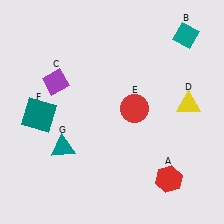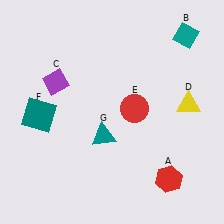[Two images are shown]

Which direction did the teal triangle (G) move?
The teal triangle (G) moved right.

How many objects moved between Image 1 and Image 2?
1 object moved between the two images.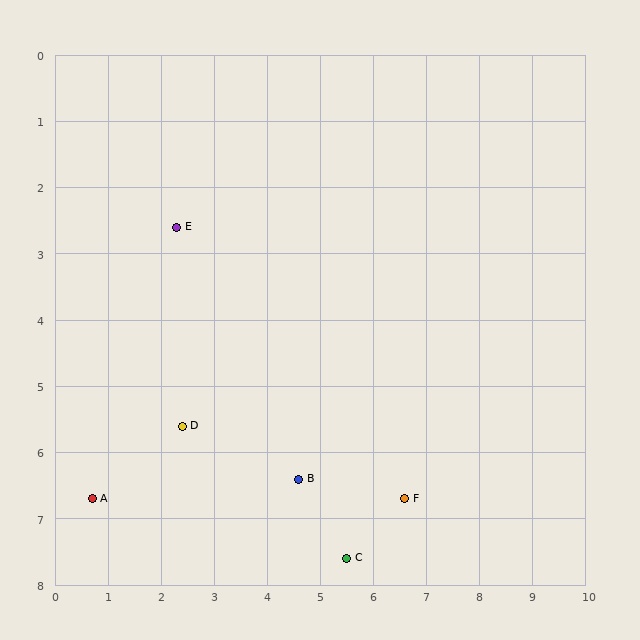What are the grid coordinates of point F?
Point F is at approximately (6.6, 6.7).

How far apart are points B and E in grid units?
Points B and E are about 4.4 grid units apart.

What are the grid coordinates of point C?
Point C is at approximately (5.5, 7.6).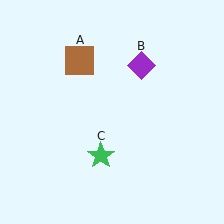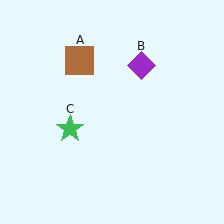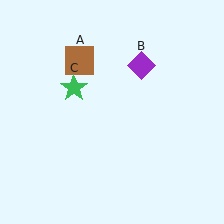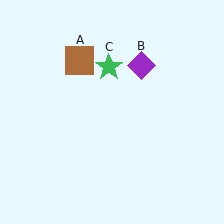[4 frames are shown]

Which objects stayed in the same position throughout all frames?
Brown square (object A) and purple diamond (object B) remained stationary.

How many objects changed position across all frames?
1 object changed position: green star (object C).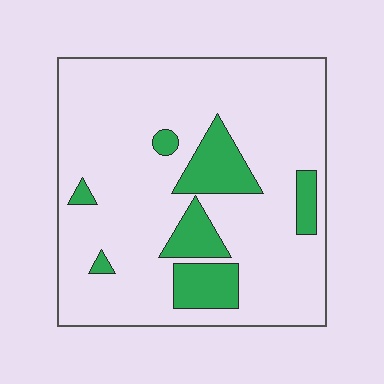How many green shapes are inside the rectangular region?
7.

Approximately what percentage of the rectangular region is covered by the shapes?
Approximately 15%.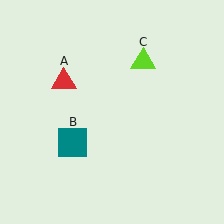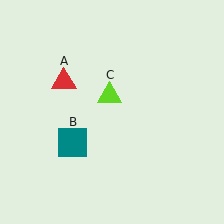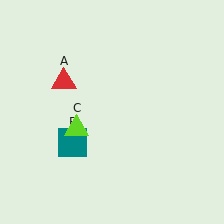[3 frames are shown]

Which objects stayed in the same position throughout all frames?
Red triangle (object A) and teal square (object B) remained stationary.